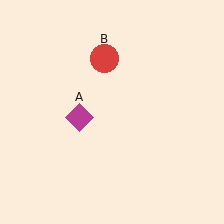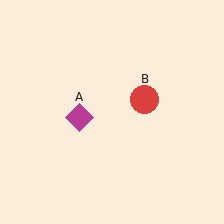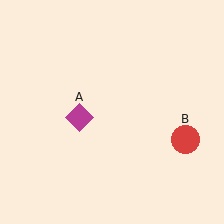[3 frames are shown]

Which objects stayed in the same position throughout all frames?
Magenta diamond (object A) remained stationary.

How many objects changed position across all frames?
1 object changed position: red circle (object B).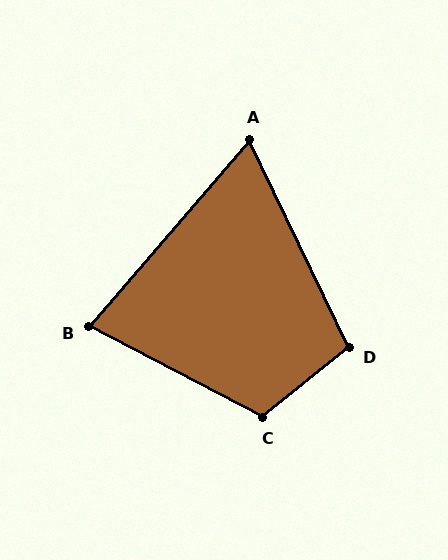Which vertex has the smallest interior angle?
A, at approximately 66 degrees.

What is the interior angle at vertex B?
Approximately 77 degrees (acute).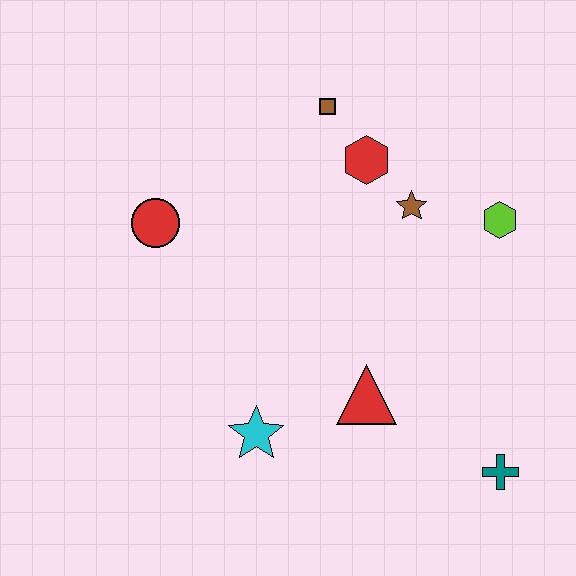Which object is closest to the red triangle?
The cyan star is closest to the red triangle.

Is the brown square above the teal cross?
Yes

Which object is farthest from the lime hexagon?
The red circle is farthest from the lime hexagon.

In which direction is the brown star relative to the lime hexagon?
The brown star is to the left of the lime hexagon.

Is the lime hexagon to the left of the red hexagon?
No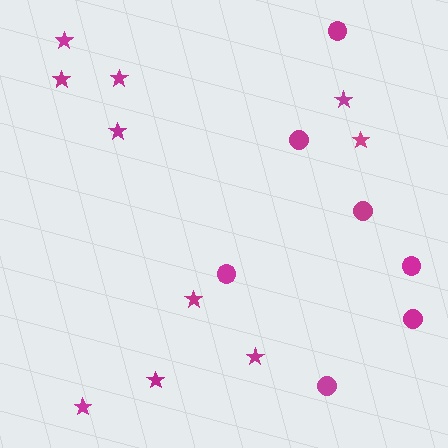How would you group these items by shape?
There are 2 groups: one group of circles (7) and one group of stars (10).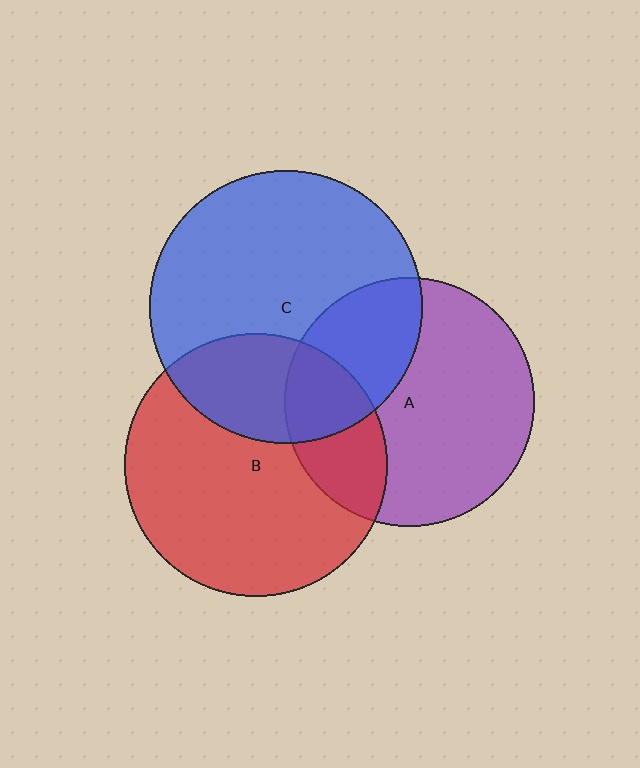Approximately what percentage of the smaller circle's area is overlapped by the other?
Approximately 25%.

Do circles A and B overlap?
Yes.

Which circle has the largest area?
Circle C (blue).